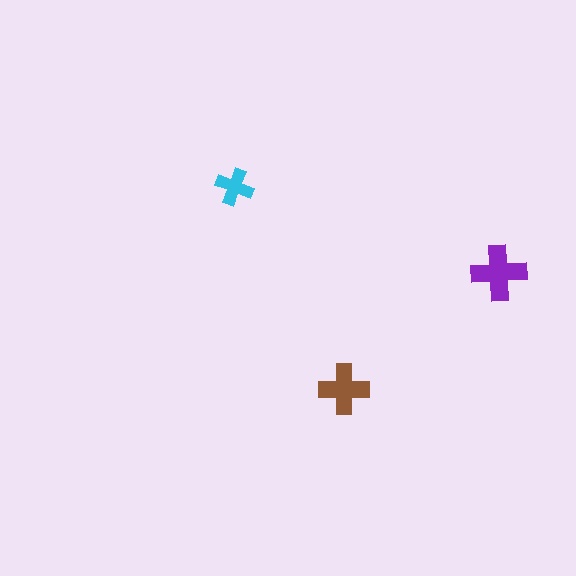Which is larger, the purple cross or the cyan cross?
The purple one.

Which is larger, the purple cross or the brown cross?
The purple one.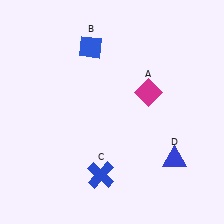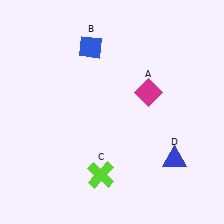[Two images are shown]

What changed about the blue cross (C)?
In Image 1, C is blue. In Image 2, it changed to lime.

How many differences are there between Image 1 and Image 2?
There is 1 difference between the two images.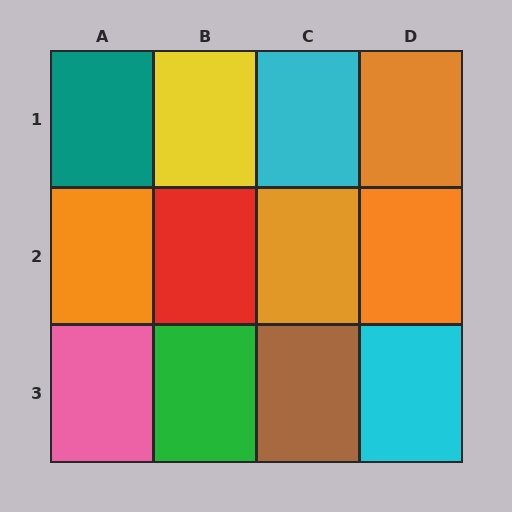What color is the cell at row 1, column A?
Teal.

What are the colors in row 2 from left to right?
Orange, red, orange, orange.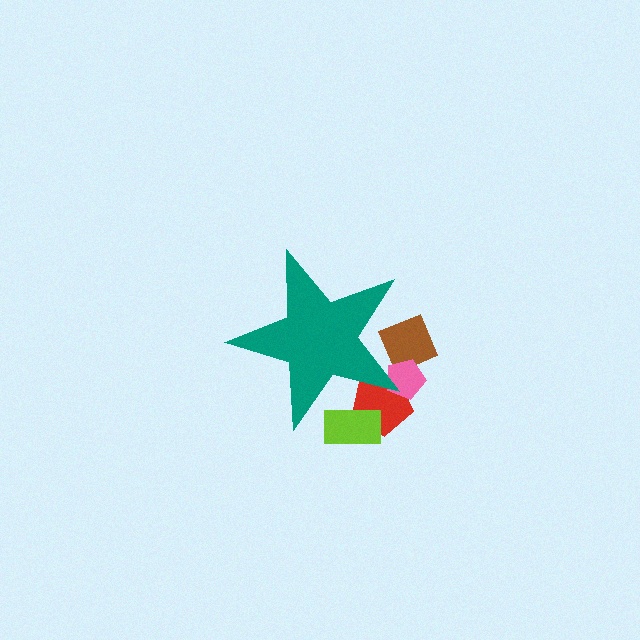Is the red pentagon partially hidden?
Yes, the red pentagon is partially hidden behind the teal star.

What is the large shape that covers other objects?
A teal star.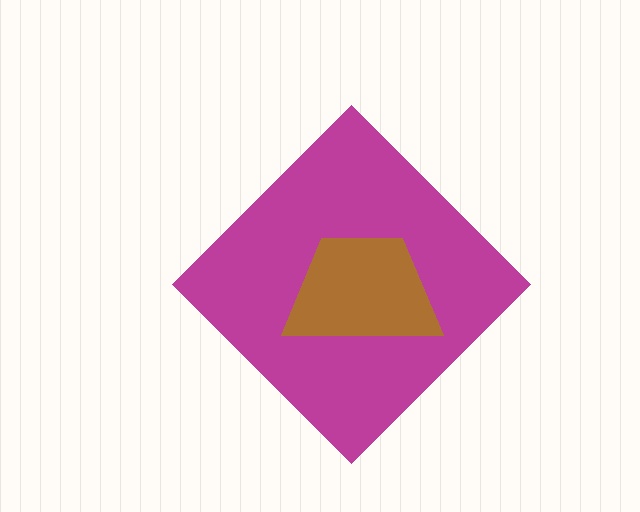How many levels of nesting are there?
2.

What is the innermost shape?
The brown trapezoid.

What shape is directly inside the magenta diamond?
The brown trapezoid.